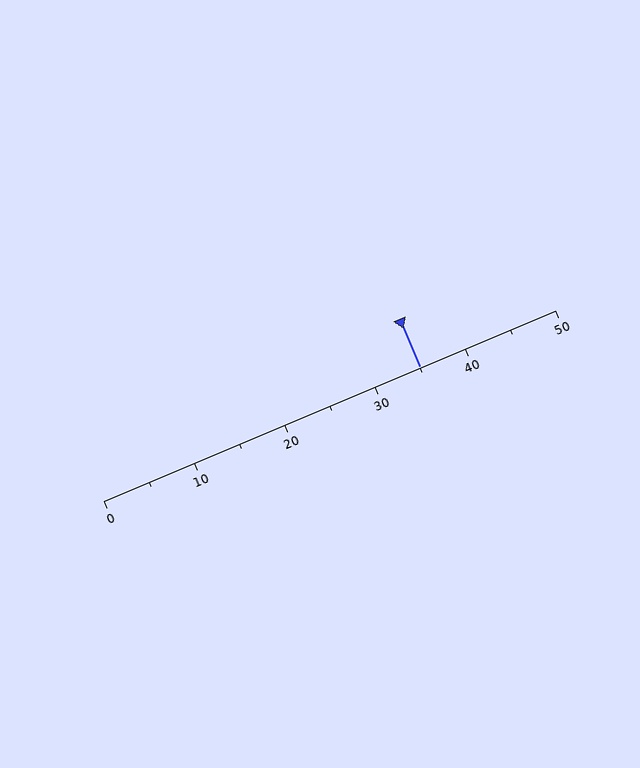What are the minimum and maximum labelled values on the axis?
The axis runs from 0 to 50.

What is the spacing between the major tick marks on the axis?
The major ticks are spaced 10 apart.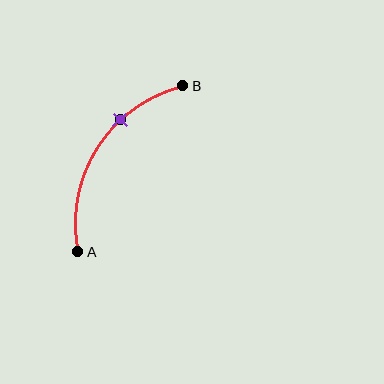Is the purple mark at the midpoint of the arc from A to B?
No. The purple mark lies on the arc but is closer to endpoint B. The arc midpoint would be at the point on the curve equidistant along the arc from both A and B.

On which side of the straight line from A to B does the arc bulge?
The arc bulges to the left of the straight line connecting A and B.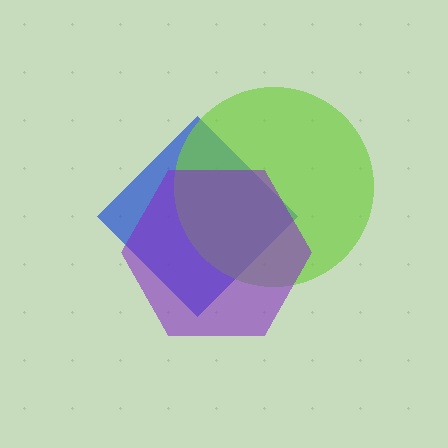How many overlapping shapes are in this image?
There are 3 overlapping shapes in the image.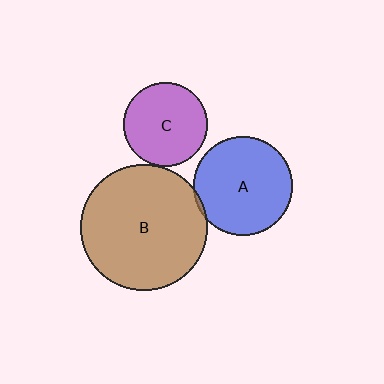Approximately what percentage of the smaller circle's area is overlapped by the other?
Approximately 5%.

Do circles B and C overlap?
Yes.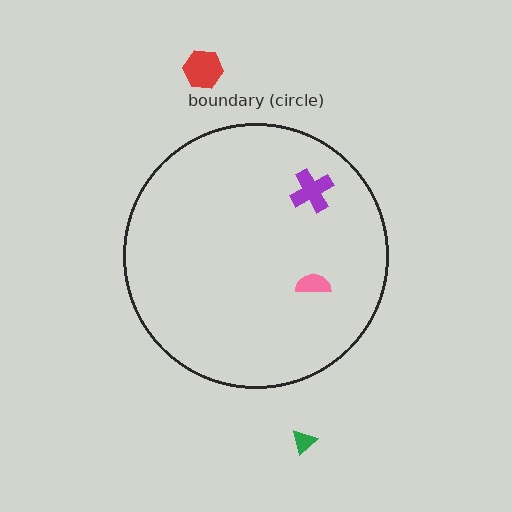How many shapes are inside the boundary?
2 inside, 2 outside.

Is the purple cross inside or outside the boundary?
Inside.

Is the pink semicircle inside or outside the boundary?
Inside.